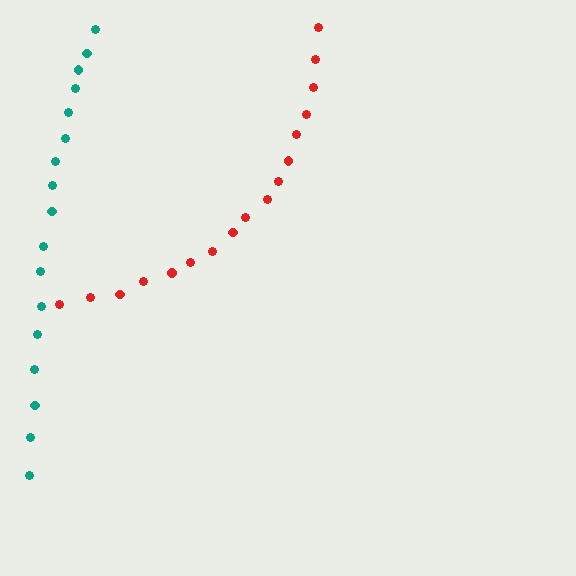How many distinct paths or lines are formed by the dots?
There are 2 distinct paths.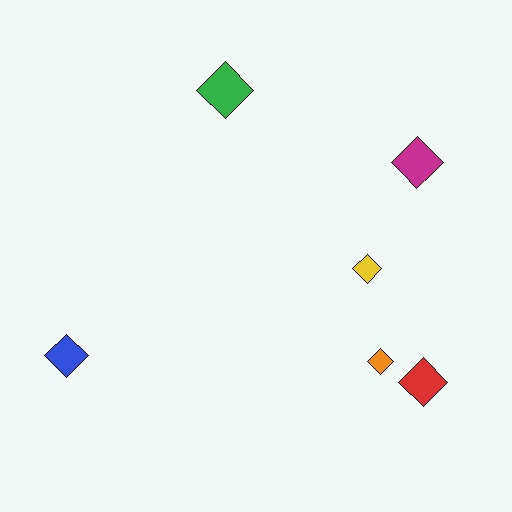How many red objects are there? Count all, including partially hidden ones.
There is 1 red object.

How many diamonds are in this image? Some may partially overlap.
There are 6 diamonds.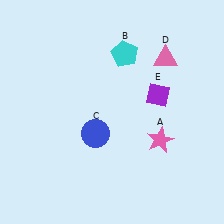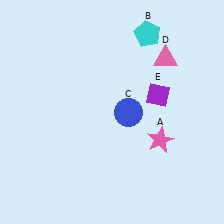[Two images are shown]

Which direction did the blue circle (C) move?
The blue circle (C) moved right.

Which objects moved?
The objects that moved are: the cyan pentagon (B), the blue circle (C).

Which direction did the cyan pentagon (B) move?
The cyan pentagon (B) moved right.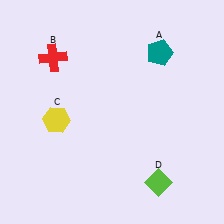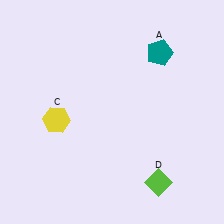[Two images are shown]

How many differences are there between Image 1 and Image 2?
There is 1 difference between the two images.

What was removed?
The red cross (B) was removed in Image 2.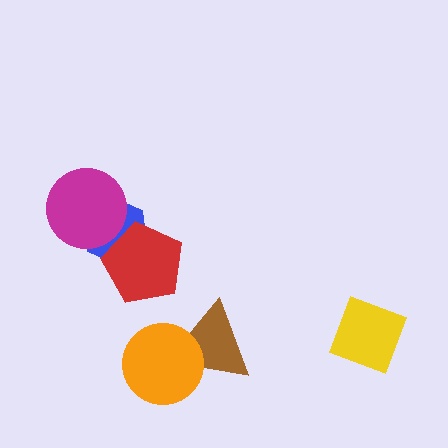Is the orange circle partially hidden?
No, no other shape covers it.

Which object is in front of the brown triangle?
The orange circle is in front of the brown triangle.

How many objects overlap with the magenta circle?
1 object overlaps with the magenta circle.